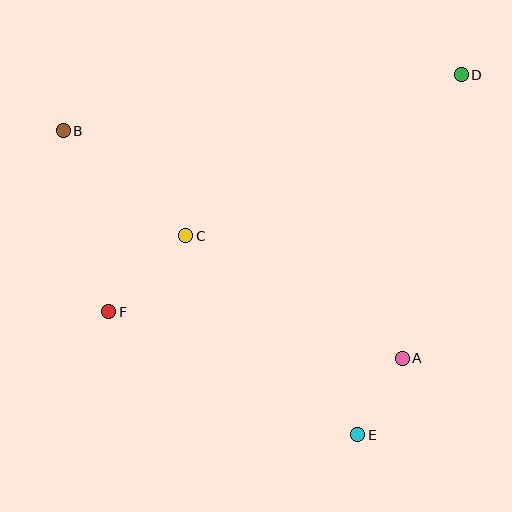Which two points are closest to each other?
Points A and E are closest to each other.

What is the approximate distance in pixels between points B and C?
The distance between B and C is approximately 162 pixels.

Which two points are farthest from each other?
Points D and F are farthest from each other.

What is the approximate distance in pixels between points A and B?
The distance between A and B is approximately 408 pixels.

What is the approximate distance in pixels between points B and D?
The distance between B and D is approximately 402 pixels.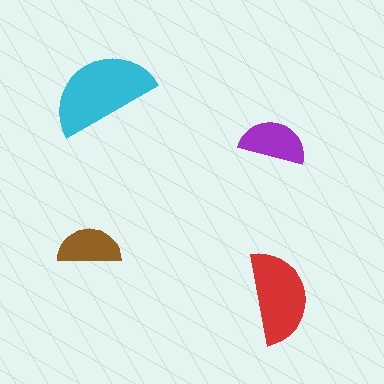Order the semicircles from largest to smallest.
the cyan one, the red one, the purple one, the brown one.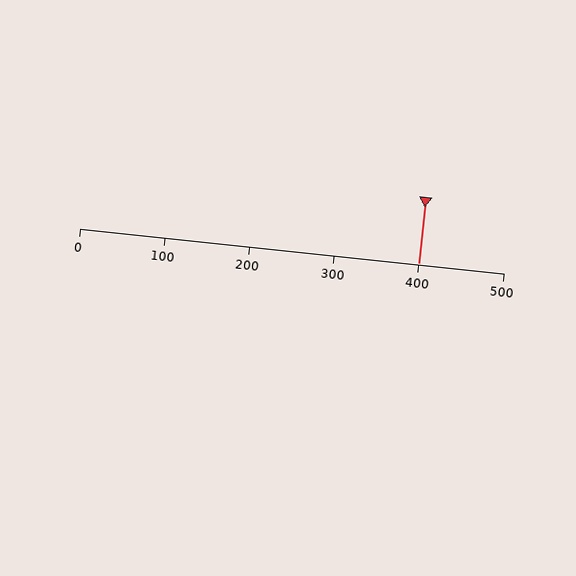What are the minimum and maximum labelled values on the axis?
The axis runs from 0 to 500.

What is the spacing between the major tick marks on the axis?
The major ticks are spaced 100 apart.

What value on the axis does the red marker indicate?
The marker indicates approximately 400.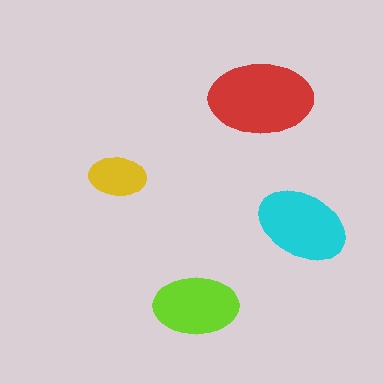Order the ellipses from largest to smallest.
the red one, the cyan one, the lime one, the yellow one.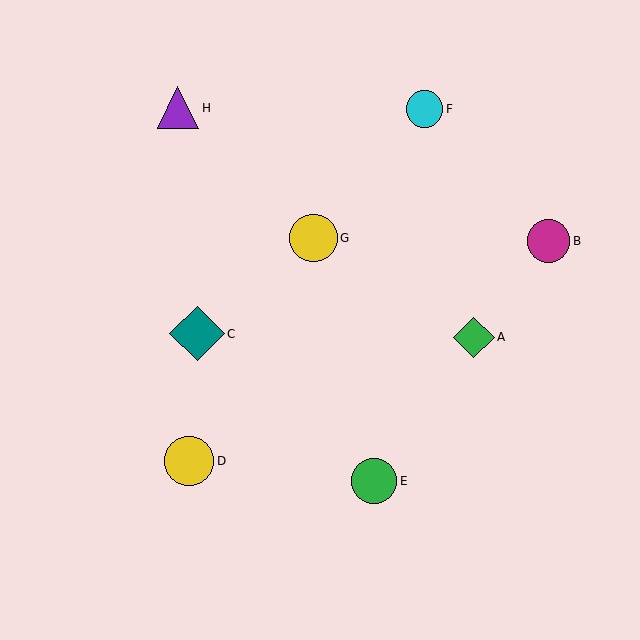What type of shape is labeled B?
Shape B is a magenta circle.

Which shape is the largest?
The teal diamond (labeled C) is the largest.